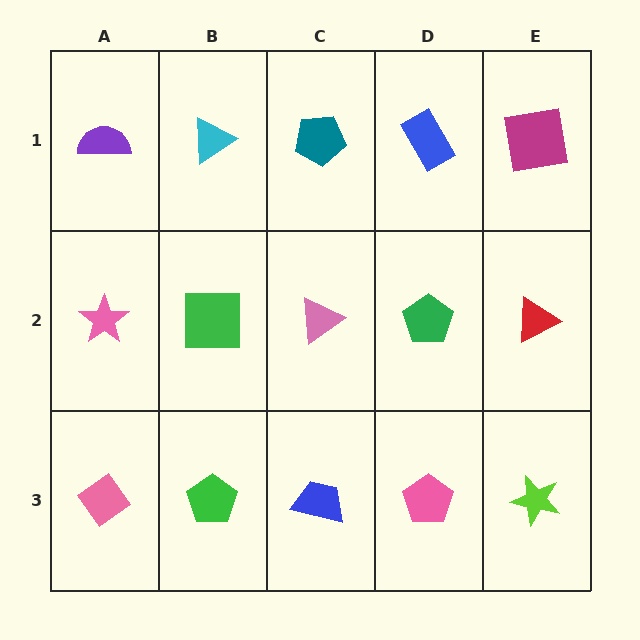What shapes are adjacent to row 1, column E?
A red triangle (row 2, column E), a blue rectangle (row 1, column D).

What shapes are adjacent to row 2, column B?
A cyan triangle (row 1, column B), a green pentagon (row 3, column B), a pink star (row 2, column A), a pink triangle (row 2, column C).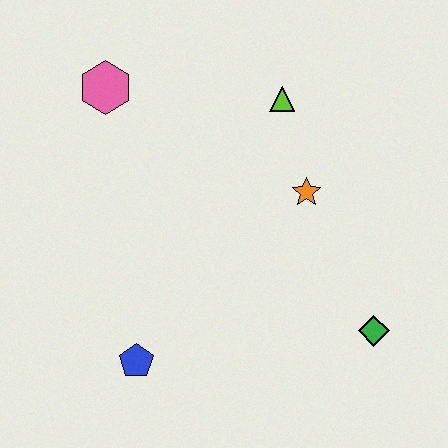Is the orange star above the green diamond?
Yes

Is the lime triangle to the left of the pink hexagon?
No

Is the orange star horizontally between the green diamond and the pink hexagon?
Yes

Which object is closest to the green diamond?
The orange star is closest to the green diamond.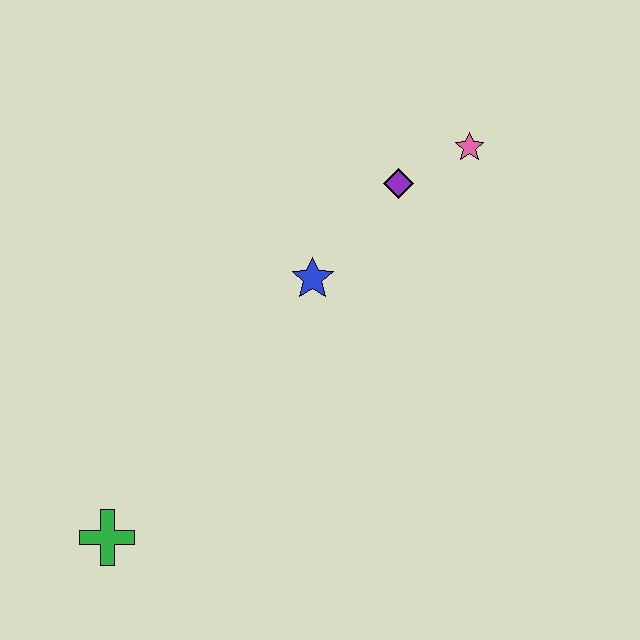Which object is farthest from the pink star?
The green cross is farthest from the pink star.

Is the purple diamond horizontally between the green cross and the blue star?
No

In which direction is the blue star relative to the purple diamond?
The blue star is below the purple diamond.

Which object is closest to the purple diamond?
The pink star is closest to the purple diamond.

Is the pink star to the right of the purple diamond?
Yes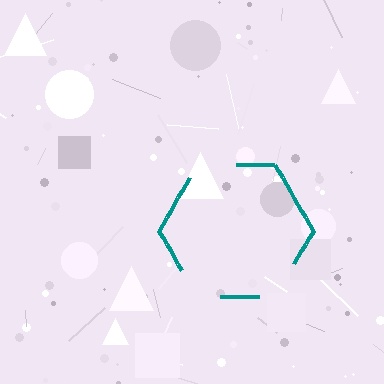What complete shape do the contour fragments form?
The contour fragments form a hexagon.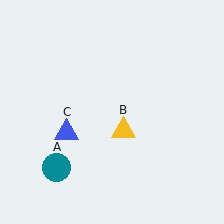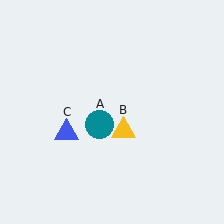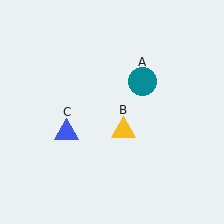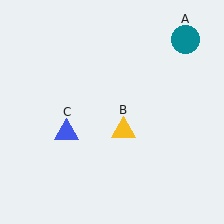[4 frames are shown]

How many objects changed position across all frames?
1 object changed position: teal circle (object A).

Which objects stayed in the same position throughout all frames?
Yellow triangle (object B) and blue triangle (object C) remained stationary.